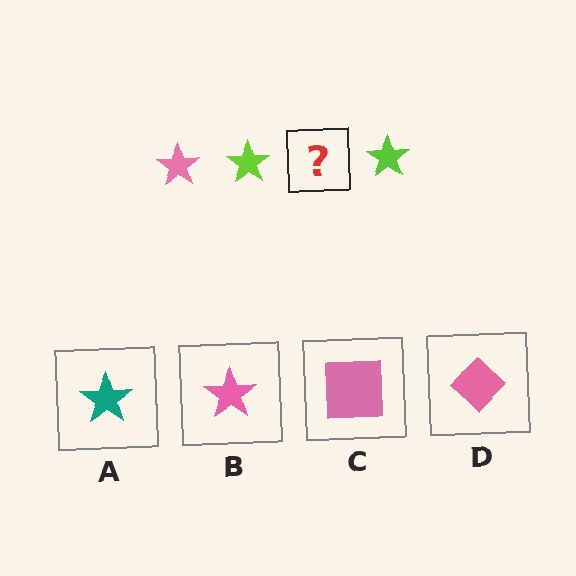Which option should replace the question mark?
Option B.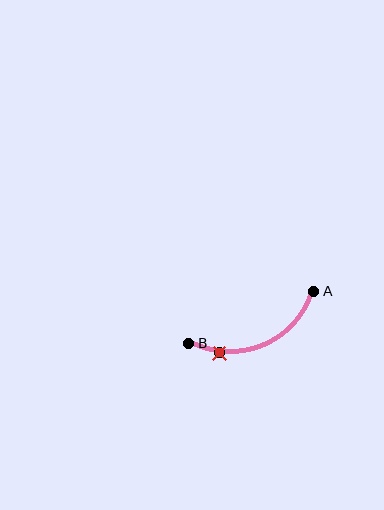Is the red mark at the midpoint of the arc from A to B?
No. The red mark lies on the arc but is closer to endpoint B. The arc midpoint would be at the point on the curve equidistant along the arc from both A and B.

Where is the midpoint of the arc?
The arc midpoint is the point on the curve farthest from the straight line joining A and B. It sits below that line.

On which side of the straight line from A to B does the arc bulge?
The arc bulges below the straight line connecting A and B.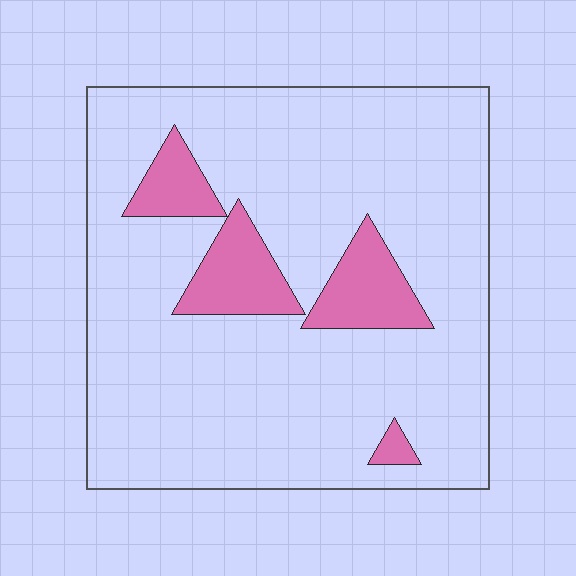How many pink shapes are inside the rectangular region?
4.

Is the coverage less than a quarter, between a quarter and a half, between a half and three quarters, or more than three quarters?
Less than a quarter.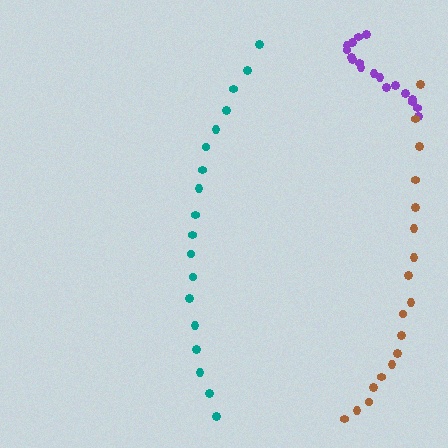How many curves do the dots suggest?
There are 3 distinct paths.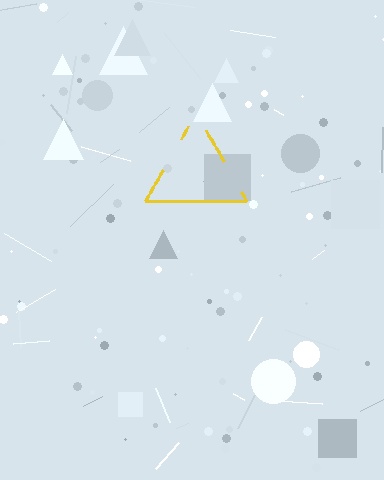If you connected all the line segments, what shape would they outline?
They would outline a triangle.